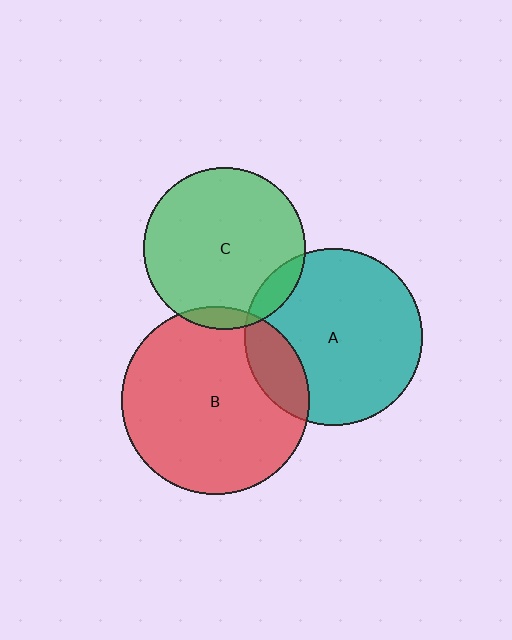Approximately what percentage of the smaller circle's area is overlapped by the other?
Approximately 10%.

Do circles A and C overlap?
Yes.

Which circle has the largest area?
Circle B (red).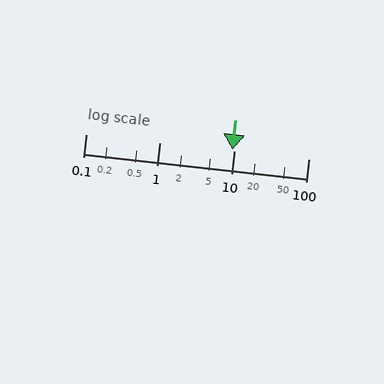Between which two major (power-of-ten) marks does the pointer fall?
The pointer is between 1 and 10.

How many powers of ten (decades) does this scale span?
The scale spans 3 decades, from 0.1 to 100.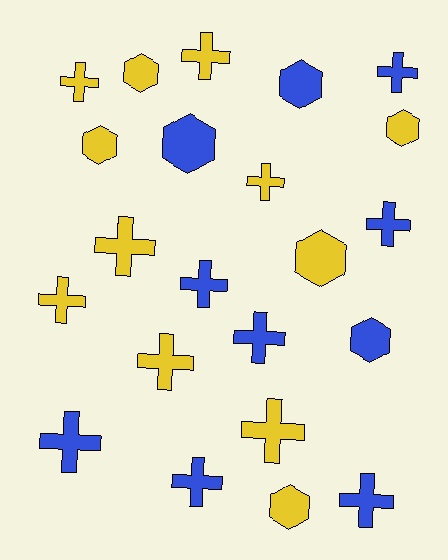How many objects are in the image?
There are 22 objects.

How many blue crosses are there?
There are 7 blue crosses.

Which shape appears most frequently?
Cross, with 14 objects.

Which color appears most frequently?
Yellow, with 12 objects.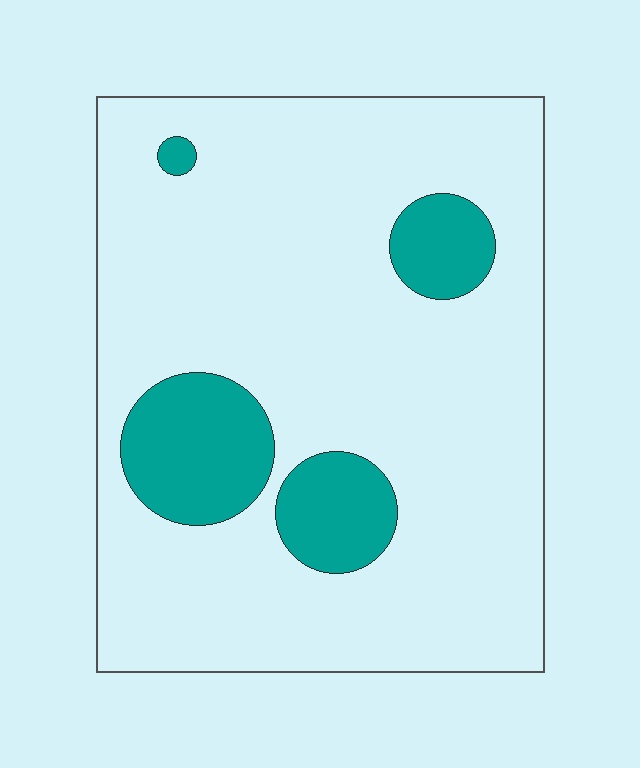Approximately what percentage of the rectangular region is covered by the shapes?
Approximately 15%.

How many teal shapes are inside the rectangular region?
4.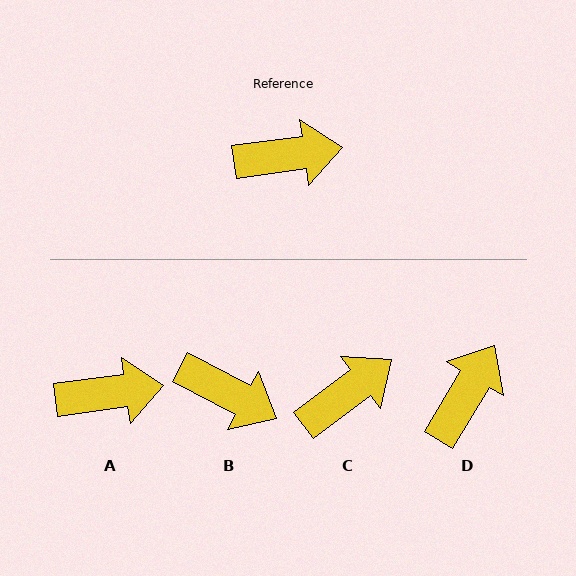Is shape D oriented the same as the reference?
No, it is off by about 51 degrees.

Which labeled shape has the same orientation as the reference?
A.